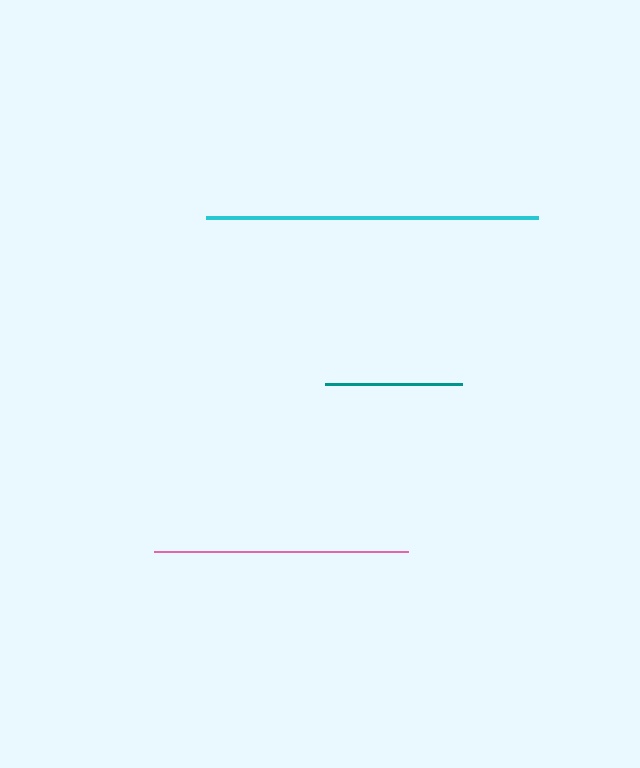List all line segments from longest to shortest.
From longest to shortest: cyan, pink, teal.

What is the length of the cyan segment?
The cyan segment is approximately 332 pixels long.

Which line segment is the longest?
The cyan line is the longest at approximately 332 pixels.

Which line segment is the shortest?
The teal line is the shortest at approximately 137 pixels.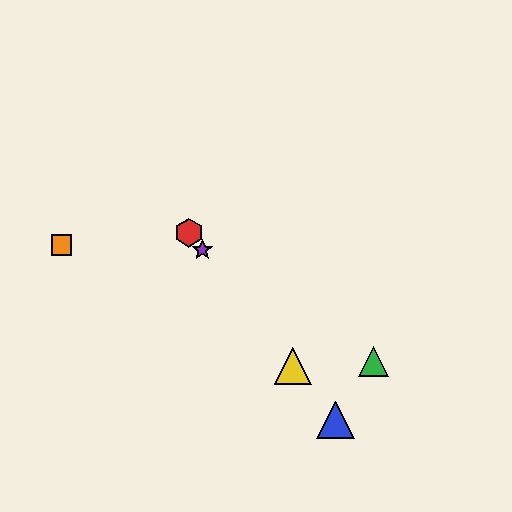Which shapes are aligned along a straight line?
The red hexagon, the blue triangle, the yellow triangle, the purple star are aligned along a straight line.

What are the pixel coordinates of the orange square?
The orange square is at (62, 245).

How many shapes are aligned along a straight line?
4 shapes (the red hexagon, the blue triangle, the yellow triangle, the purple star) are aligned along a straight line.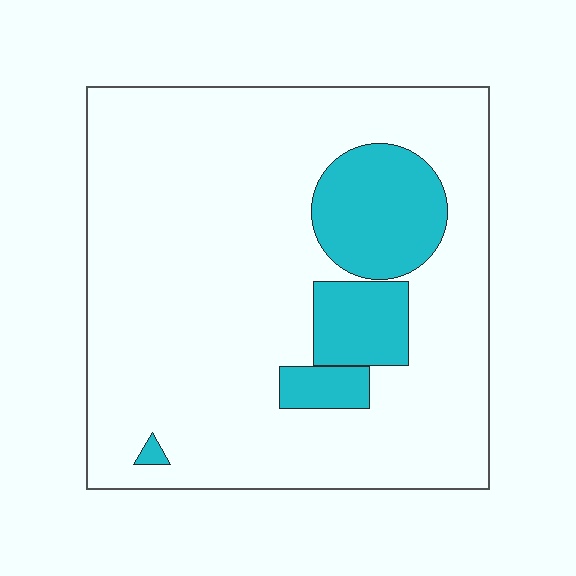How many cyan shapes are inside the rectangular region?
4.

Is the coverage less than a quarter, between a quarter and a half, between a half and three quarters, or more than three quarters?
Less than a quarter.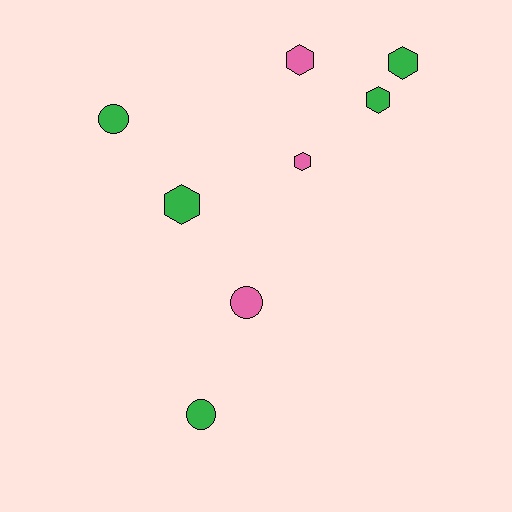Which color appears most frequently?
Green, with 5 objects.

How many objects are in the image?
There are 8 objects.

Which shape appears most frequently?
Hexagon, with 5 objects.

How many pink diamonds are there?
There are no pink diamonds.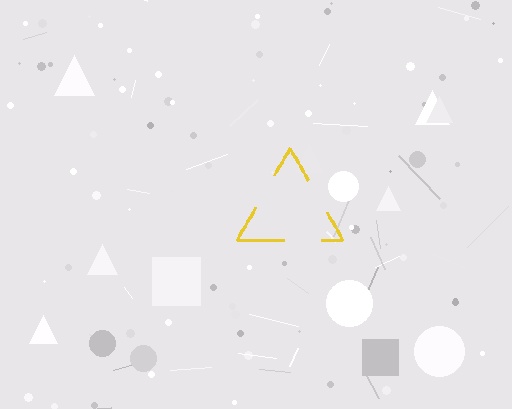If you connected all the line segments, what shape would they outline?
They would outline a triangle.